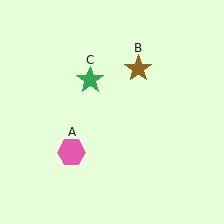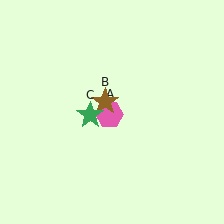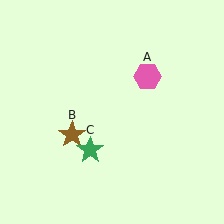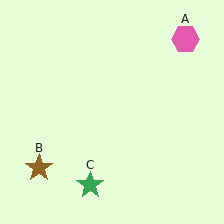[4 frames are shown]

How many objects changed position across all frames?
3 objects changed position: pink hexagon (object A), brown star (object B), green star (object C).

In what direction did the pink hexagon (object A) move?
The pink hexagon (object A) moved up and to the right.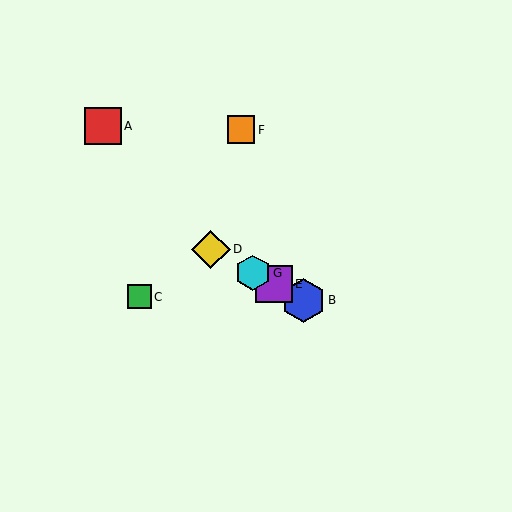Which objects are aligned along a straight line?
Objects B, D, E, G are aligned along a straight line.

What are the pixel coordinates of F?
Object F is at (241, 130).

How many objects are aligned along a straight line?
4 objects (B, D, E, G) are aligned along a straight line.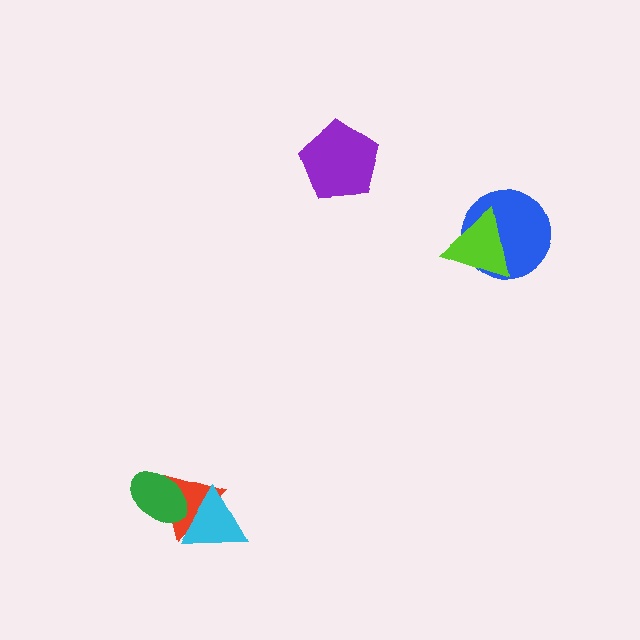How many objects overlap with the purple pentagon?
0 objects overlap with the purple pentagon.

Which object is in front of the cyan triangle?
The green ellipse is in front of the cyan triangle.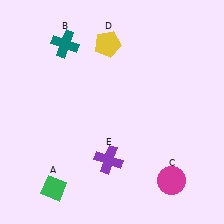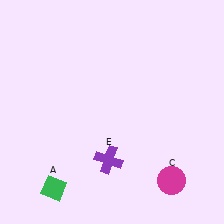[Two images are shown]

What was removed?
The yellow pentagon (D), the teal cross (B) were removed in Image 2.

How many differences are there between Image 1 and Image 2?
There are 2 differences between the two images.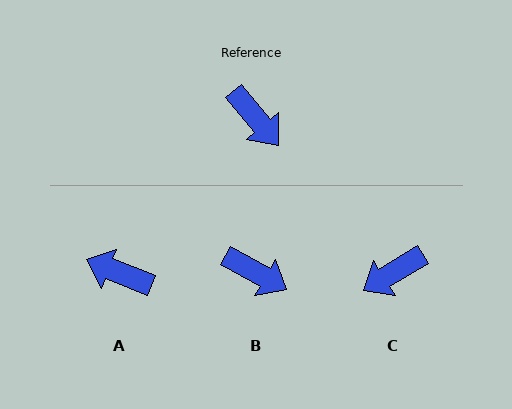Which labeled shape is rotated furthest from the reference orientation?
A, about 151 degrees away.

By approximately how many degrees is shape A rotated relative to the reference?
Approximately 151 degrees clockwise.